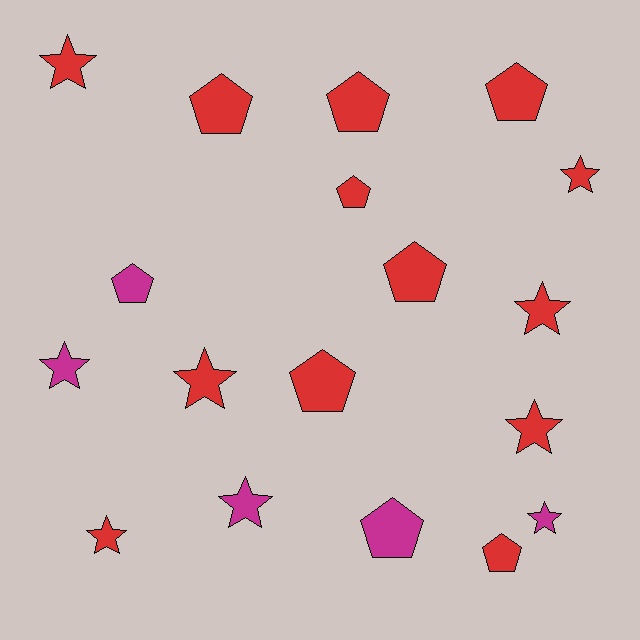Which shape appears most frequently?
Star, with 9 objects.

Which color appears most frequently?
Red, with 13 objects.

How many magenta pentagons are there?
There are 2 magenta pentagons.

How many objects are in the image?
There are 18 objects.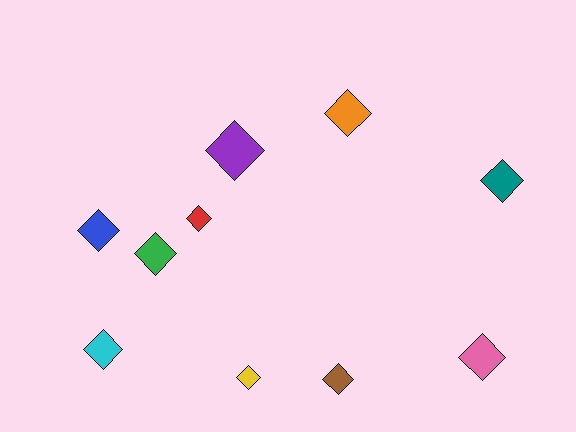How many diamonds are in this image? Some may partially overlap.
There are 10 diamonds.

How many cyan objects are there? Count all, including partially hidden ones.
There is 1 cyan object.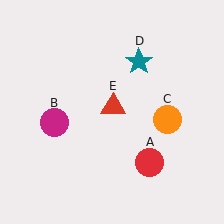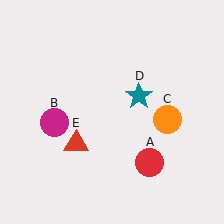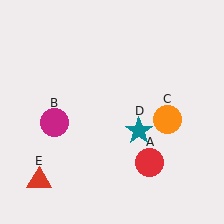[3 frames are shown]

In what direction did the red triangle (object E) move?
The red triangle (object E) moved down and to the left.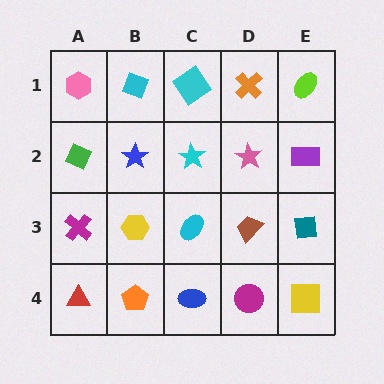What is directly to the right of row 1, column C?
An orange cross.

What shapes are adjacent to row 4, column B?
A yellow hexagon (row 3, column B), a red triangle (row 4, column A), a blue ellipse (row 4, column C).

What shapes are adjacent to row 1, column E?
A purple rectangle (row 2, column E), an orange cross (row 1, column D).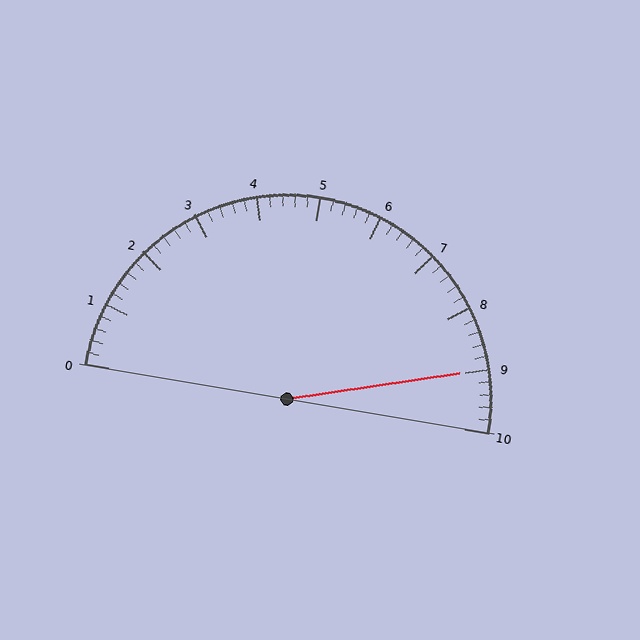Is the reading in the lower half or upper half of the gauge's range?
The reading is in the upper half of the range (0 to 10).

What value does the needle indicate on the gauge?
The needle indicates approximately 9.0.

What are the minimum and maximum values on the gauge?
The gauge ranges from 0 to 10.